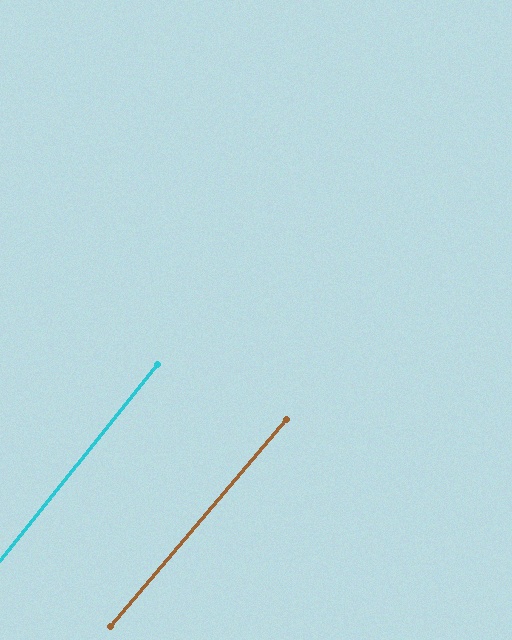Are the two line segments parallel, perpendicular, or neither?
Parallel — their directions differ by only 1.5°.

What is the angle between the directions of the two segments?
Approximately 1 degree.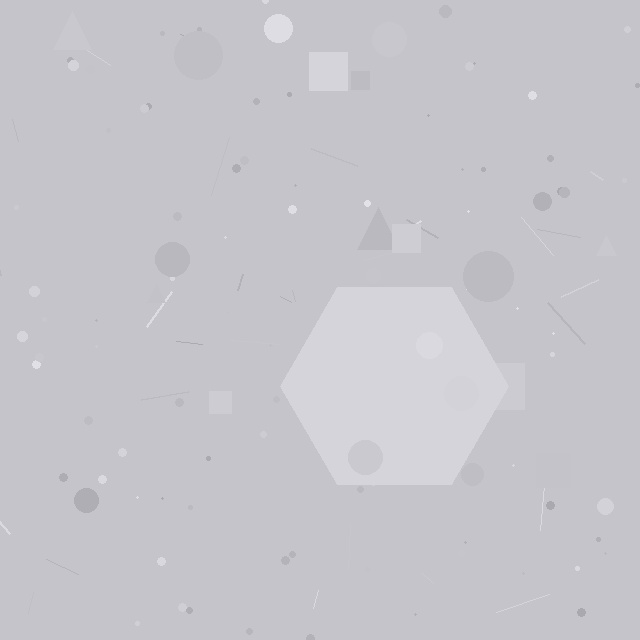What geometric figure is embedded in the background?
A hexagon is embedded in the background.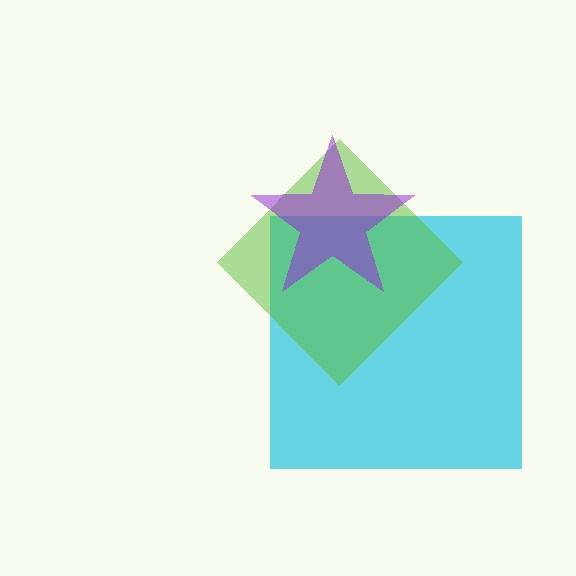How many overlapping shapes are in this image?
There are 3 overlapping shapes in the image.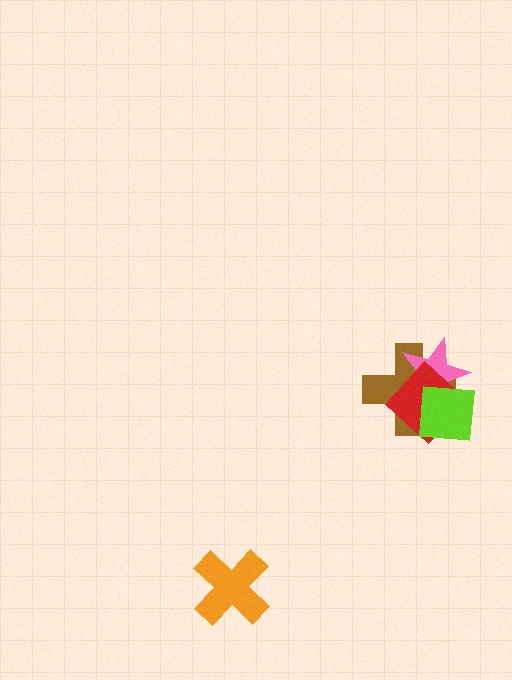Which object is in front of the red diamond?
The lime square is in front of the red diamond.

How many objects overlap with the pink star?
3 objects overlap with the pink star.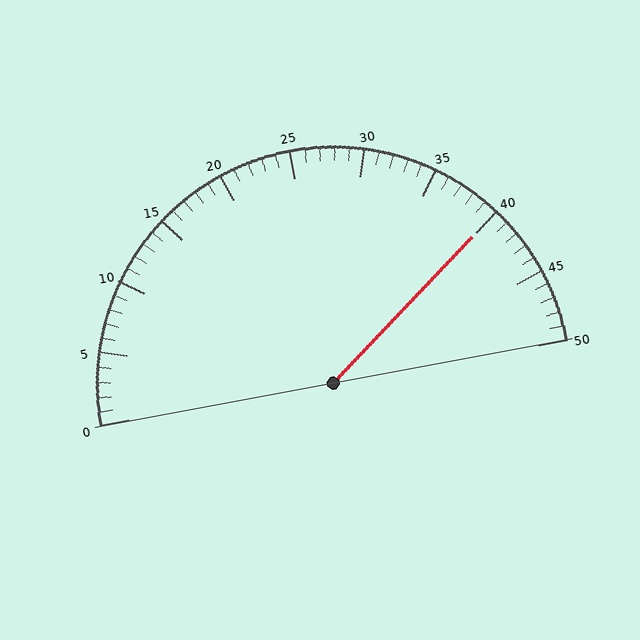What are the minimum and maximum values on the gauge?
The gauge ranges from 0 to 50.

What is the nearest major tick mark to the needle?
The nearest major tick mark is 40.